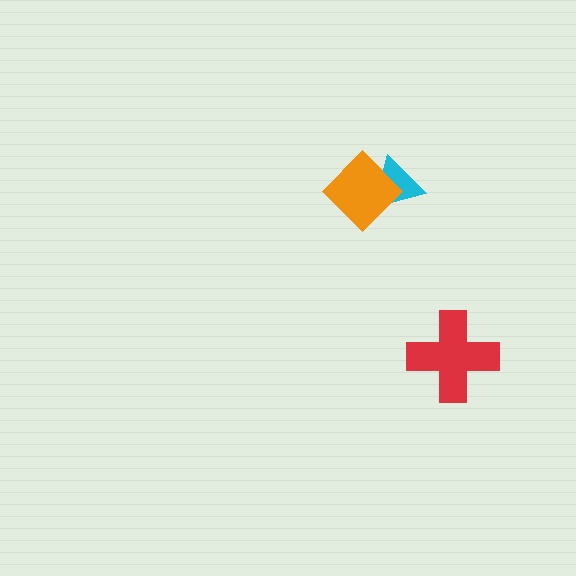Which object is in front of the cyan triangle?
The orange diamond is in front of the cyan triangle.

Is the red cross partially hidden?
No, no other shape covers it.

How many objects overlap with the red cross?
0 objects overlap with the red cross.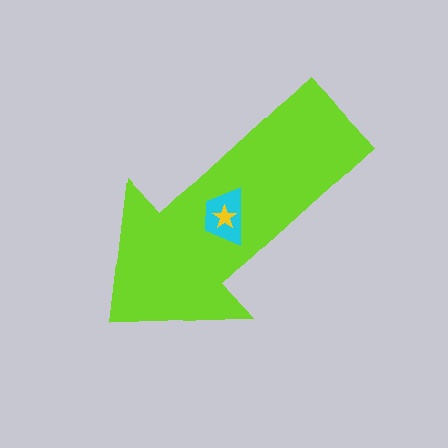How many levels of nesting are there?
3.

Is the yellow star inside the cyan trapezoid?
Yes.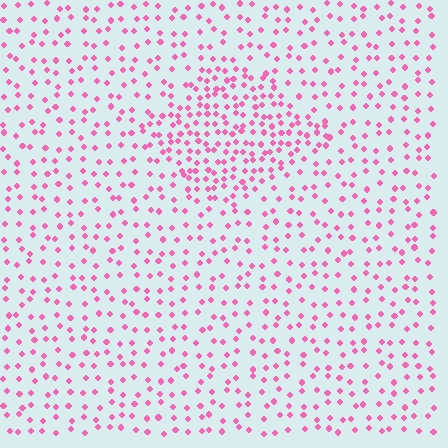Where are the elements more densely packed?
The elements are more densely packed inside the diamond boundary.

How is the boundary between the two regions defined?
The boundary is defined by a change in element density (approximately 1.9x ratio). All elements are the same color, size, and shape.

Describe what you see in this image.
The image contains small pink elements arranged at two different densities. A diamond-shaped region is visible where the elements are more densely packed than the surrounding area.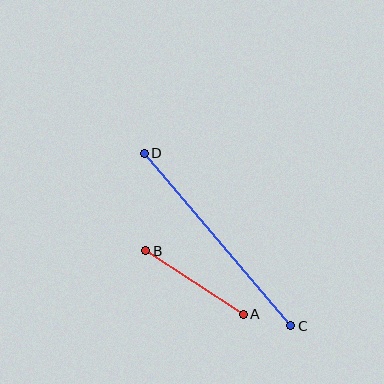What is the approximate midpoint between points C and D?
The midpoint is at approximately (218, 239) pixels.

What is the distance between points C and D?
The distance is approximately 227 pixels.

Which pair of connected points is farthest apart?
Points C and D are farthest apart.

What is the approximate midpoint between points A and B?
The midpoint is at approximately (195, 283) pixels.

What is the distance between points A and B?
The distance is approximately 117 pixels.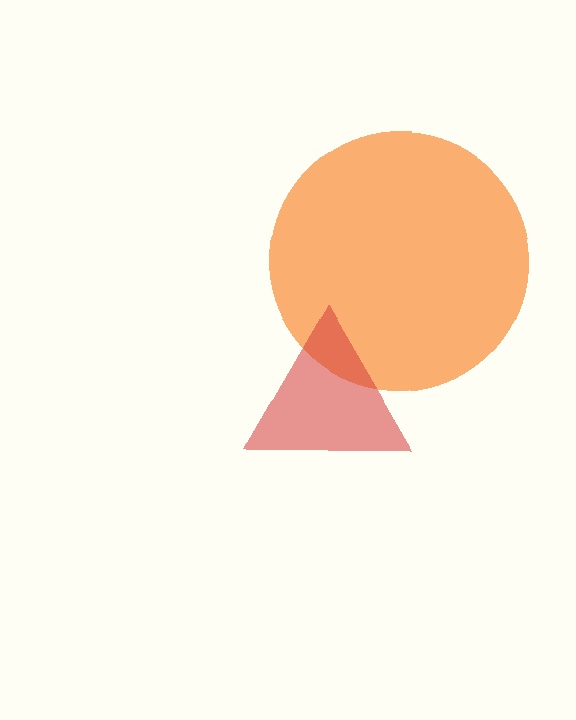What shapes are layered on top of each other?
The layered shapes are: an orange circle, a red triangle.